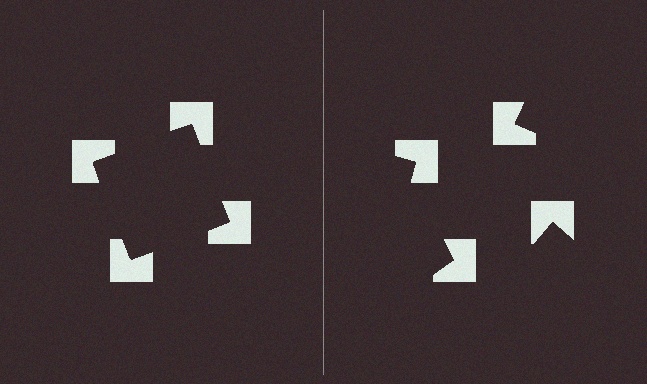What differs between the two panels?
The notched squares are positioned identically on both sides; only the wedge orientations differ. On the left they align to a square; on the right they are misaligned.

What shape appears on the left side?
An illusory square.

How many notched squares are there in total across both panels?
8 — 4 on each side.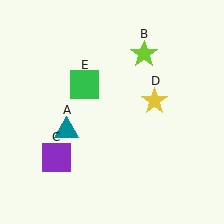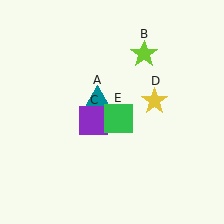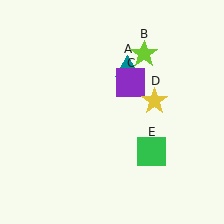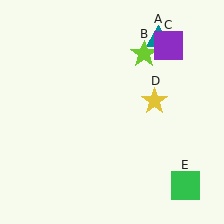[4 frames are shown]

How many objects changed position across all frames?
3 objects changed position: teal triangle (object A), purple square (object C), green square (object E).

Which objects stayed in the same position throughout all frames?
Lime star (object B) and yellow star (object D) remained stationary.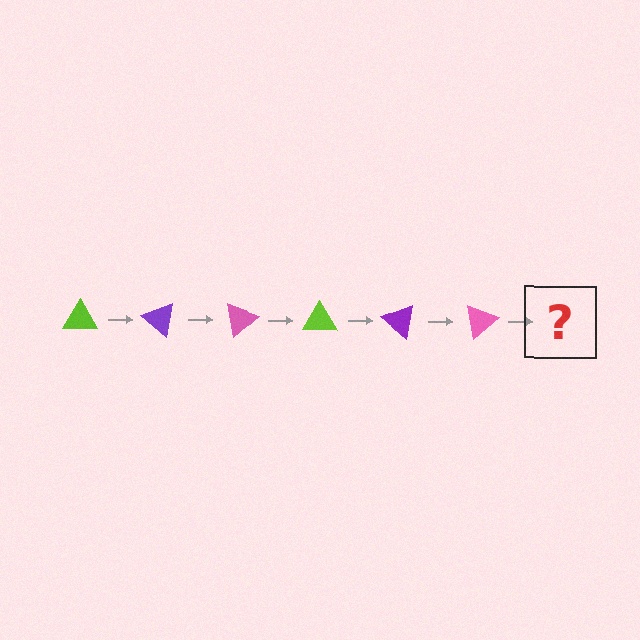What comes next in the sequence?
The next element should be a lime triangle, rotated 240 degrees from the start.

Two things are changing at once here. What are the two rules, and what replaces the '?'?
The two rules are that it rotates 40 degrees each step and the color cycles through lime, purple, and pink. The '?' should be a lime triangle, rotated 240 degrees from the start.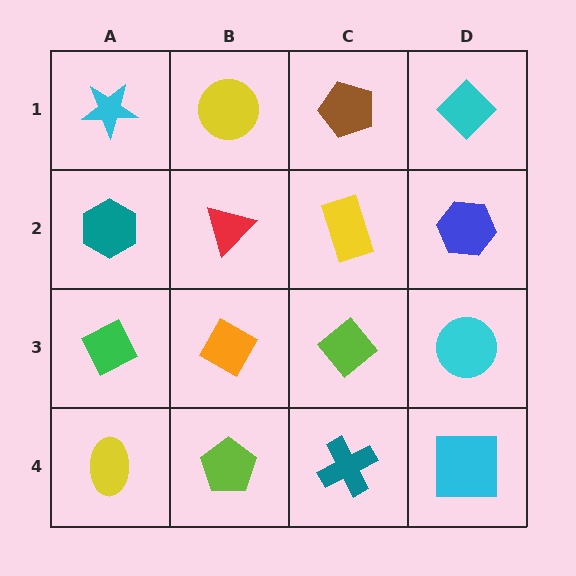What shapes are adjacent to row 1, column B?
A red triangle (row 2, column B), a cyan star (row 1, column A), a brown pentagon (row 1, column C).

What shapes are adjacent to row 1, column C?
A yellow rectangle (row 2, column C), a yellow circle (row 1, column B), a cyan diamond (row 1, column D).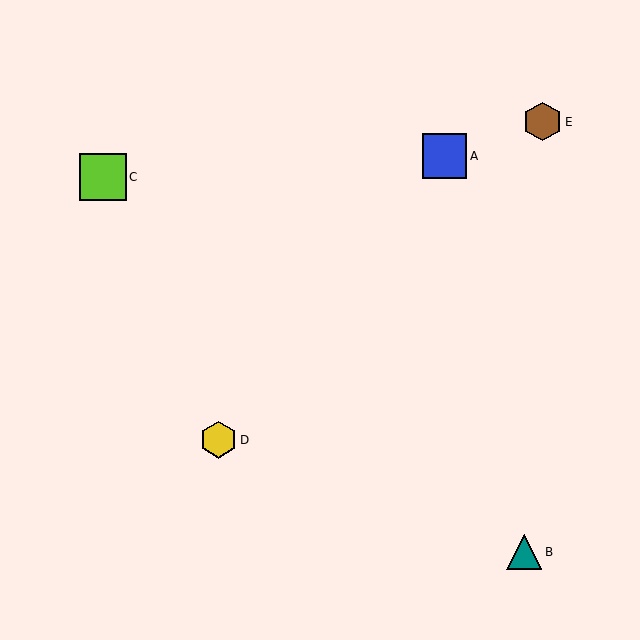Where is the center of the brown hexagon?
The center of the brown hexagon is at (542, 122).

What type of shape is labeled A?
Shape A is a blue square.